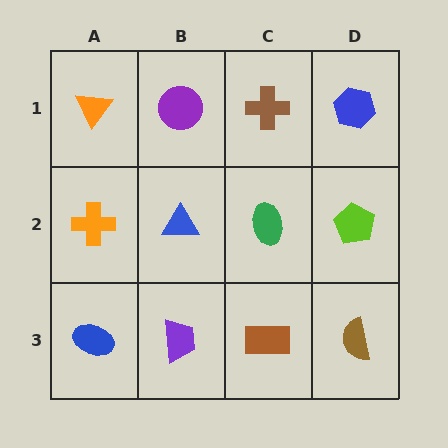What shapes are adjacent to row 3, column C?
A green ellipse (row 2, column C), a purple trapezoid (row 3, column B), a brown semicircle (row 3, column D).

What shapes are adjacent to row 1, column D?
A lime pentagon (row 2, column D), a brown cross (row 1, column C).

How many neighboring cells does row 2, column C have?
4.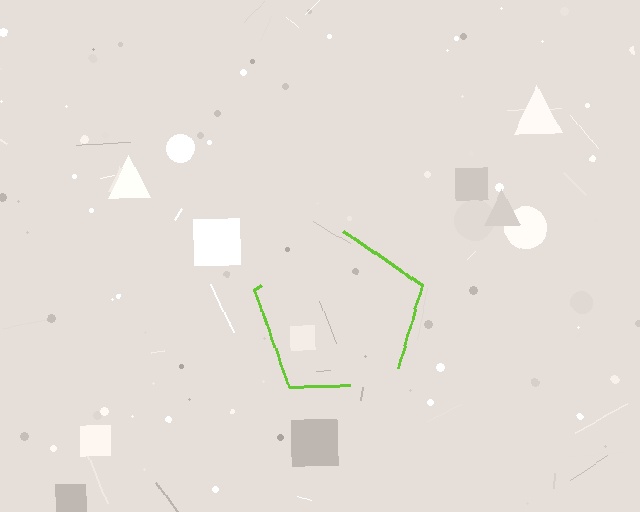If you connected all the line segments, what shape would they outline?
They would outline a pentagon.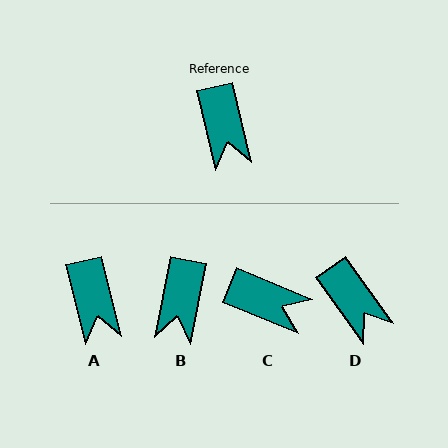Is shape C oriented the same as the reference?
No, it is off by about 54 degrees.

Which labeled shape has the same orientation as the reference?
A.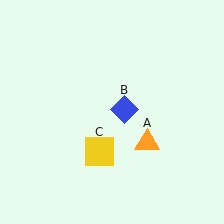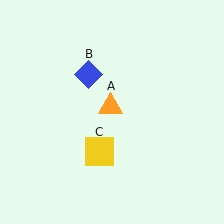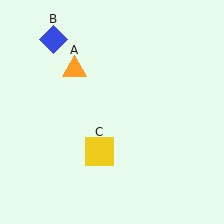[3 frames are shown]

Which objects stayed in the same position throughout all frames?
Yellow square (object C) remained stationary.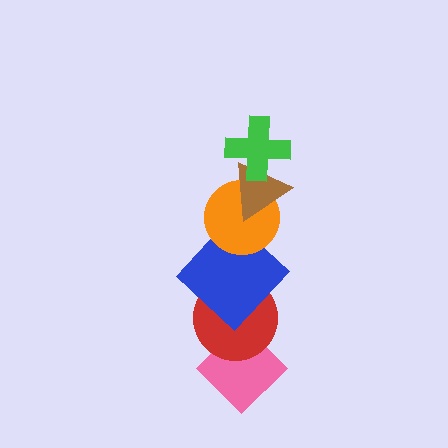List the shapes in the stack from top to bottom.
From top to bottom: the green cross, the brown triangle, the orange circle, the blue diamond, the red circle, the pink diamond.